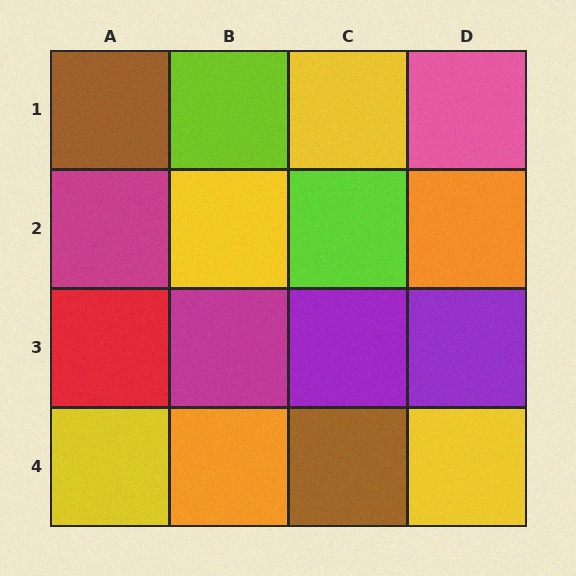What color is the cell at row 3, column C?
Purple.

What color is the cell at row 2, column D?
Orange.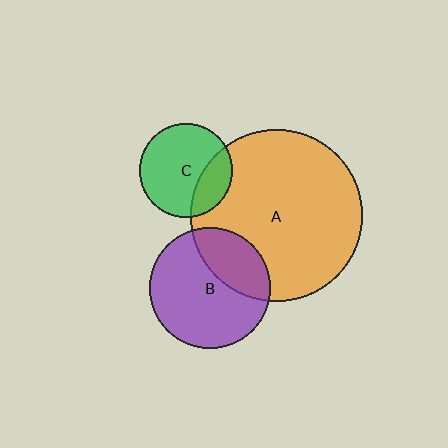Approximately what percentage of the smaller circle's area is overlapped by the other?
Approximately 25%.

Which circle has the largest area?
Circle A (orange).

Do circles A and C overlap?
Yes.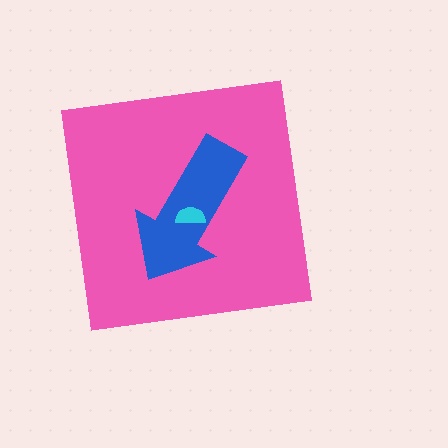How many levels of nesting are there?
3.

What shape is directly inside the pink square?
The blue arrow.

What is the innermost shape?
The cyan semicircle.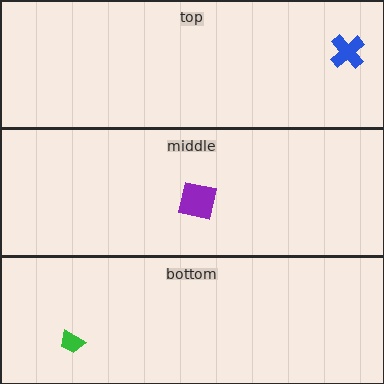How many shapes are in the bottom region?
1.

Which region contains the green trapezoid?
The bottom region.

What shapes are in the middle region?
The purple square.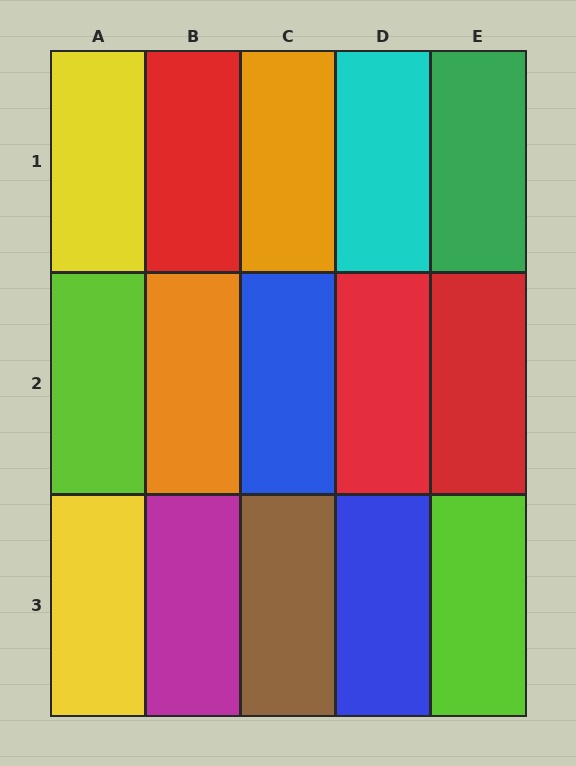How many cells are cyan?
1 cell is cyan.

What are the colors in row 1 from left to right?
Yellow, red, orange, cyan, green.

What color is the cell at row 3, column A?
Yellow.